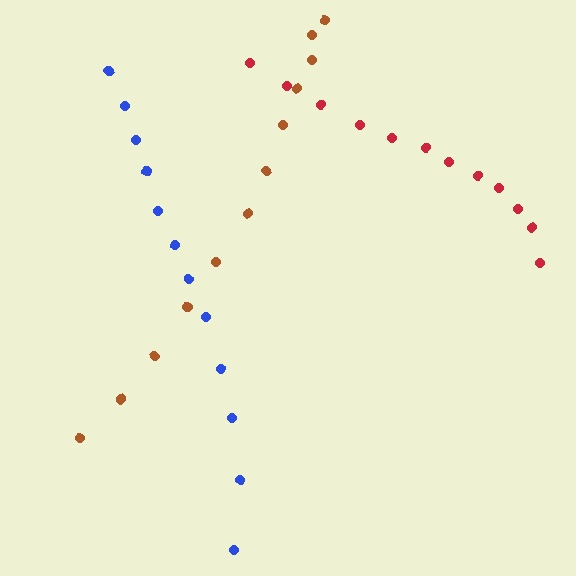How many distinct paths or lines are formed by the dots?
There are 3 distinct paths.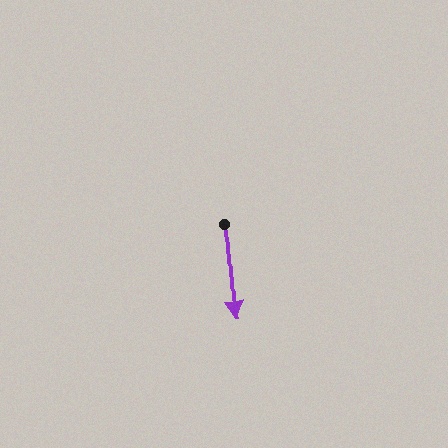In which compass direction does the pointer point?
South.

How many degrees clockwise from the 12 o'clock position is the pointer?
Approximately 175 degrees.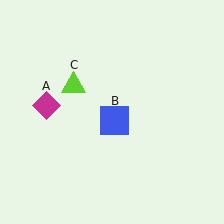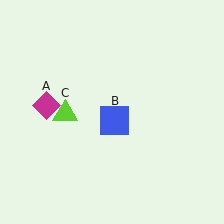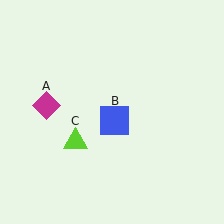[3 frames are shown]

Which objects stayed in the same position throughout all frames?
Magenta diamond (object A) and blue square (object B) remained stationary.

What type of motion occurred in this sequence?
The lime triangle (object C) rotated counterclockwise around the center of the scene.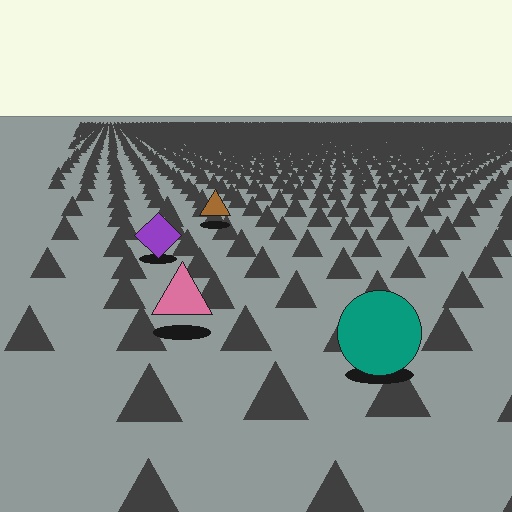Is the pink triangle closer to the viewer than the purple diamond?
Yes. The pink triangle is closer — you can tell from the texture gradient: the ground texture is coarser near it.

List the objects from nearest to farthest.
From nearest to farthest: the teal circle, the pink triangle, the purple diamond, the brown triangle.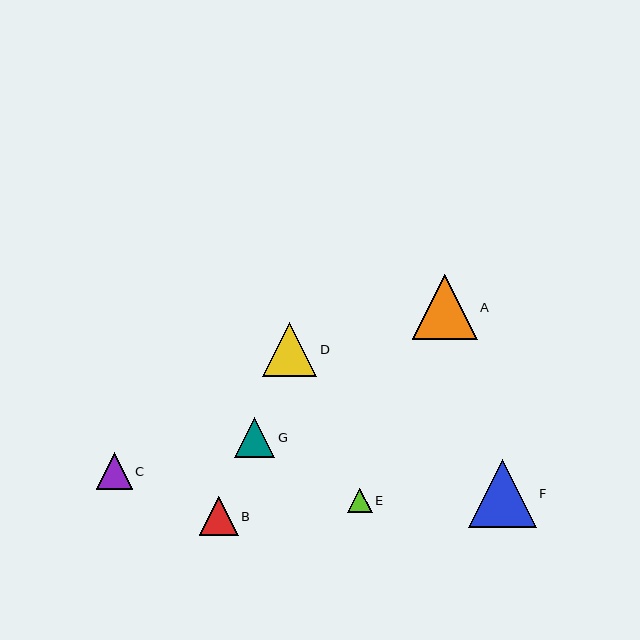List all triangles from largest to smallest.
From largest to smallest: F, A, D, G, B, C, E.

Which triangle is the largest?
Triangle F is the largest with a size of approximately 68 pixels.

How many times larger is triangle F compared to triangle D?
Triangle F is approximately 1.2 times the size of triangle D.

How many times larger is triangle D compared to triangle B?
Triangle D is approximately 1.4 times the size of triangle B.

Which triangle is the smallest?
Triangle E is the smallest with a size of approximately 25 pixels.